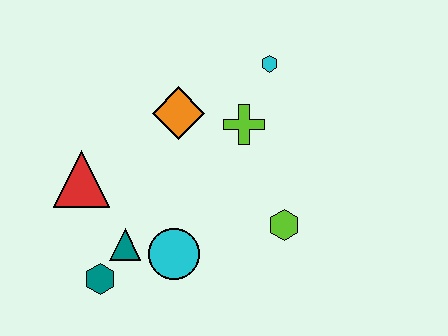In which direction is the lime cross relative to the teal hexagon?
The lime cross is above the teal hexagon.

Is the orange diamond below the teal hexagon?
No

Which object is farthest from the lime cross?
The teal hexagon is farthest from the lime cross.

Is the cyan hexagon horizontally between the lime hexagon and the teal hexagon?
Yes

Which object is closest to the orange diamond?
The lime cross is closest to the orange diamond.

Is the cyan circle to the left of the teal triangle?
No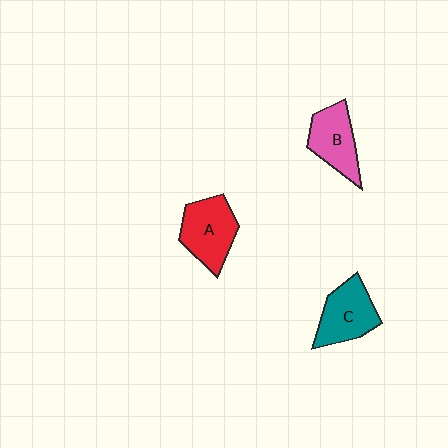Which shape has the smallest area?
Shape B (pink).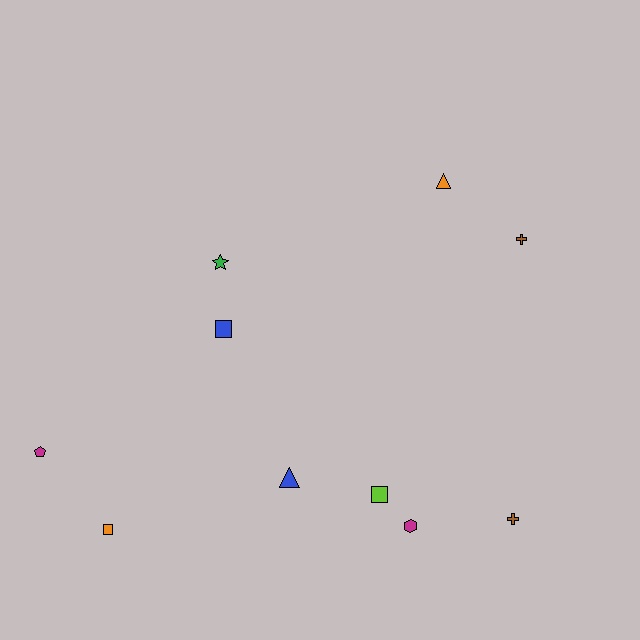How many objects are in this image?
There are 10 objects.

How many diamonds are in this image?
There are no diamonds.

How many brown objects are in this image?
There are 2 brown objects.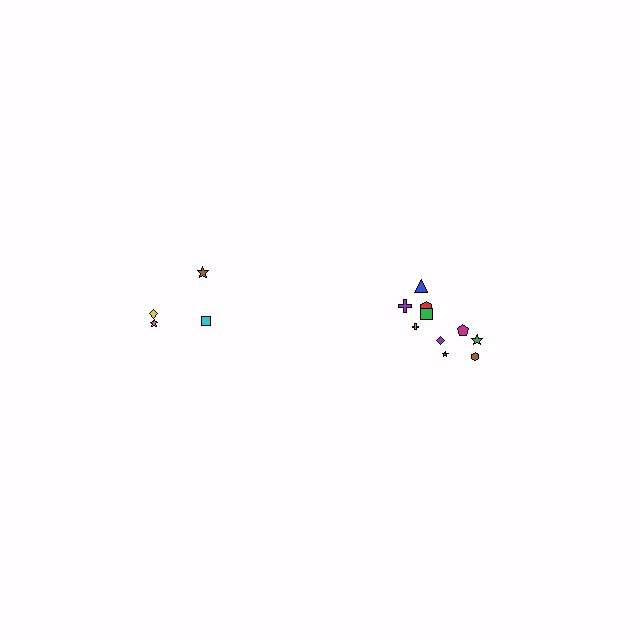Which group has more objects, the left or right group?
The right group.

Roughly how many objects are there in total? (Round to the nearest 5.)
Roughly 15 objects in total.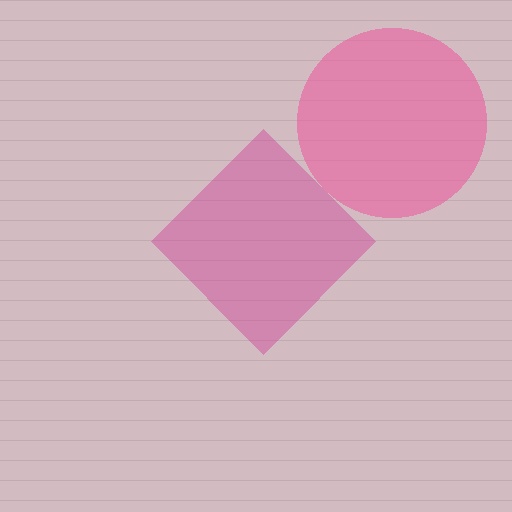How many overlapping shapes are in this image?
There are 2 overlapping shapes in the image.